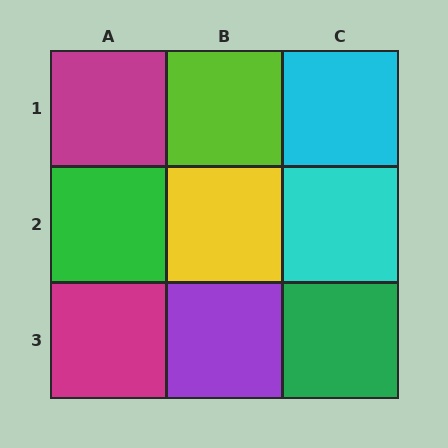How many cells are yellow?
1 cell is yellow.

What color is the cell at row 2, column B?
Yellow.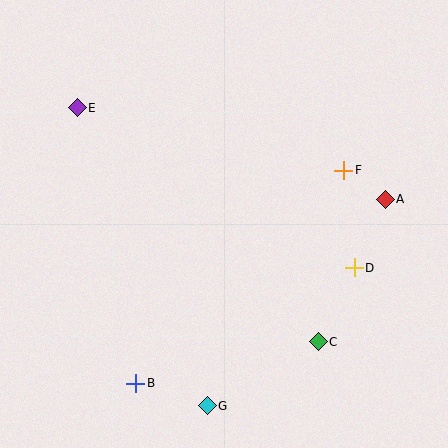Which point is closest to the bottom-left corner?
Point B is closest to the bottom-left corner.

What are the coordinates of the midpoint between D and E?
The midpoint between D and E is at (216, 188).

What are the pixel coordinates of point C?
Point C is at (318, 342).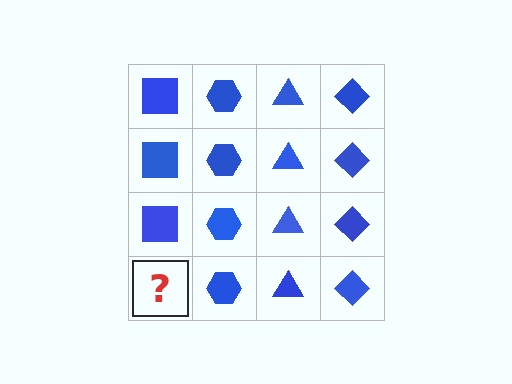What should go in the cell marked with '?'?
The missing cell should contain a blue square.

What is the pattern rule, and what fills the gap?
The rule is that each column has a consistent shape. The gap should be filled with a blue square.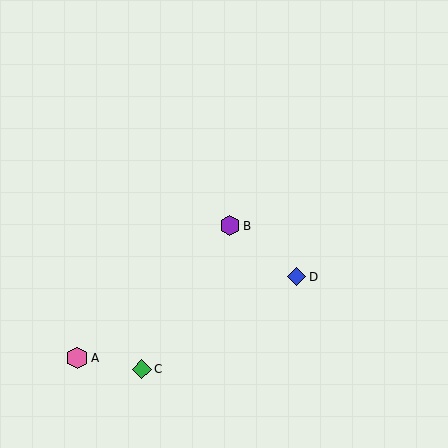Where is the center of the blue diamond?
The center of the blue diamond is at (296, 277).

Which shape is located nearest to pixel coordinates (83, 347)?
The pink hexagon (labeled A) at (77, 358) is nearest to that location.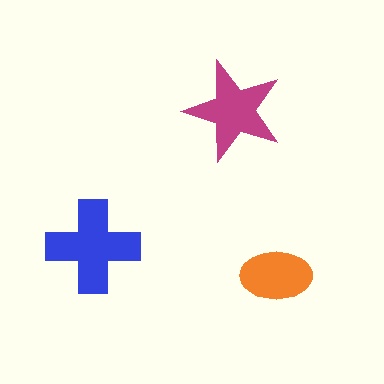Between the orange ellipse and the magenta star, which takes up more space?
The magenta star.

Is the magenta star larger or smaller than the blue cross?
Smaller.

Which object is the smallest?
The orange ellipse.